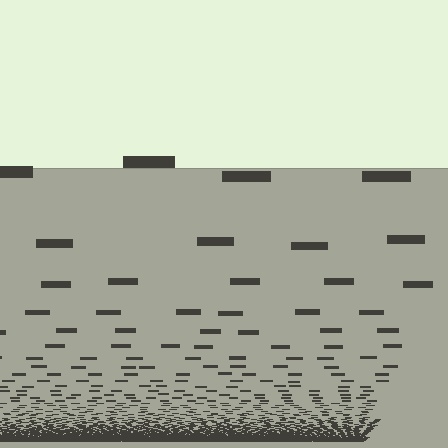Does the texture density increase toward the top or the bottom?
Density increases toward the bottom.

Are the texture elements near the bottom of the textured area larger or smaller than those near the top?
Smaller. The gradient is inverted — elements near the bottom are smaller and denser.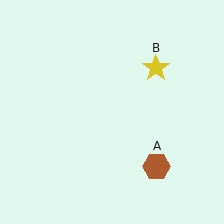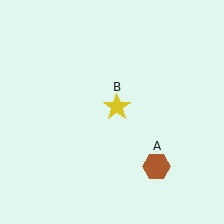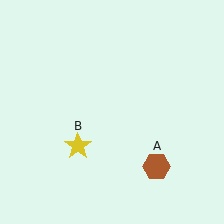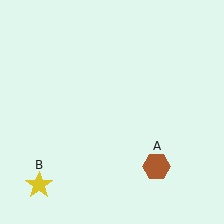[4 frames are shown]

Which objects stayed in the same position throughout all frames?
Brown hexagon (object A) remained stationary.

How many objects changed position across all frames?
1 object changed position: yellow star (object B).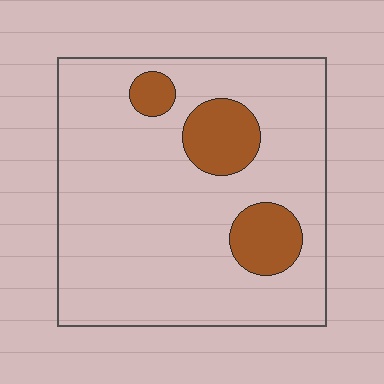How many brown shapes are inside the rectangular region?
3.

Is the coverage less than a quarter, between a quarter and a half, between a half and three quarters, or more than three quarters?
Less than a quarter.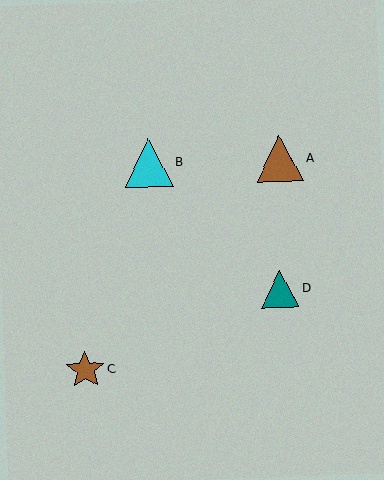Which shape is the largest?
The cyan triangle (labeled B) is the largest.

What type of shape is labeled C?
Shape C is a brown star.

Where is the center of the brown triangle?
The center of the brown triangle is at (280, 159).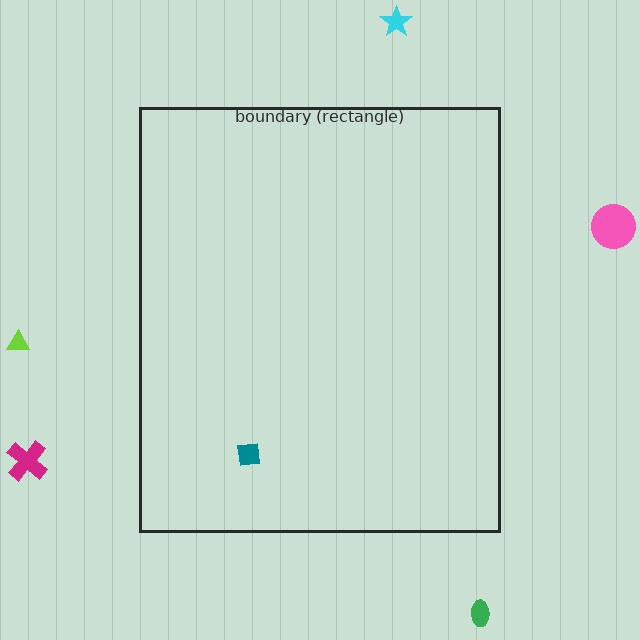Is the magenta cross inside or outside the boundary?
Outside.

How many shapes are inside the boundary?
1 inside, 5 outside.